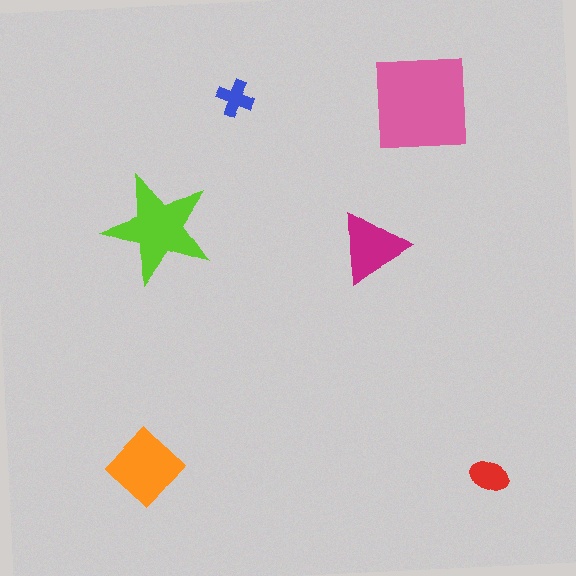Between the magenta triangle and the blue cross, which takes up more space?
The magenta triangle.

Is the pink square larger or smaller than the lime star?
Larger.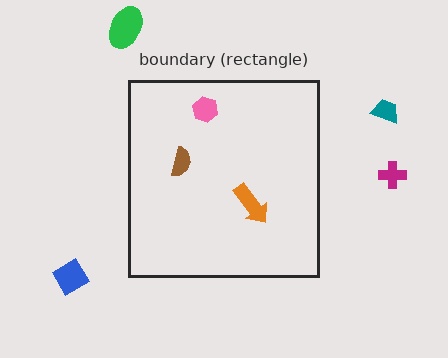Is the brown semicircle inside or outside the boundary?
Inside.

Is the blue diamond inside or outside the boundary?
Outside.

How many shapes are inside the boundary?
3 inside, 4 outside.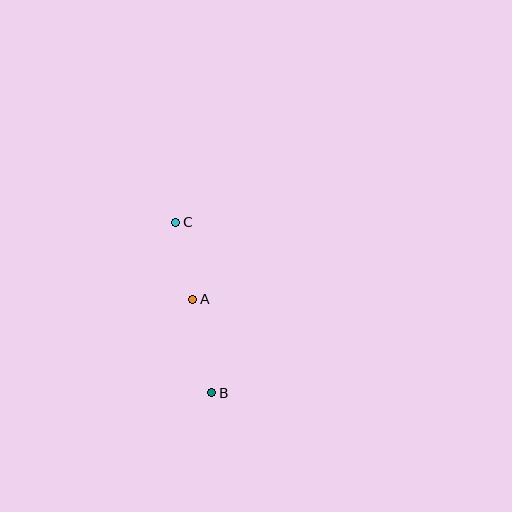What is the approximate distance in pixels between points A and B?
The distance between A and B is approximately 96 pixels.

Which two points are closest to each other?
Points A and C are closest to each other.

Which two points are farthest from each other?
Points B and C are farthest from each other.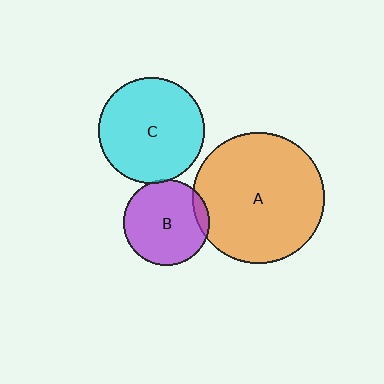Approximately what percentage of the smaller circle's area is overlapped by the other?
Approximately 5%.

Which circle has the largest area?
Circle A (orange).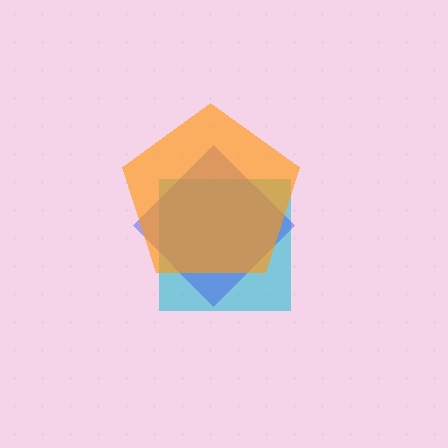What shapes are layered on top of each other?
The layered shapes are: a cyan square, a blue diamond, an orange pentagon.